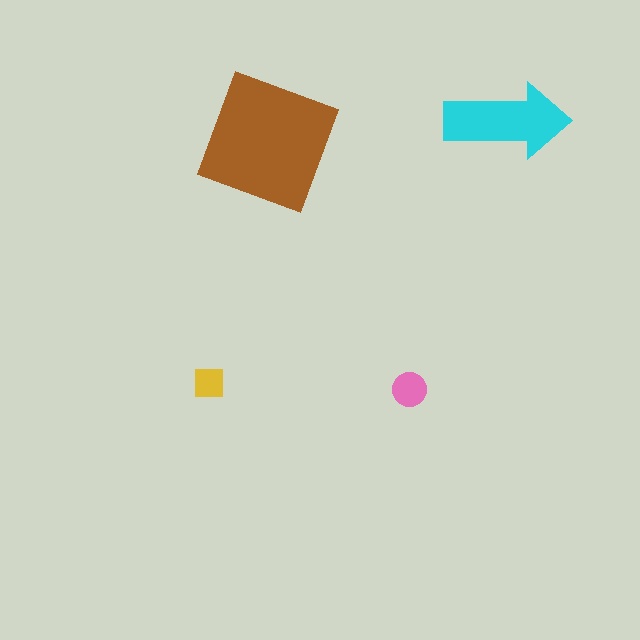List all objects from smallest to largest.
The yellow square, the pink circle, the cyan arrow, the brown square.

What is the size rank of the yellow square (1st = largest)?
4th.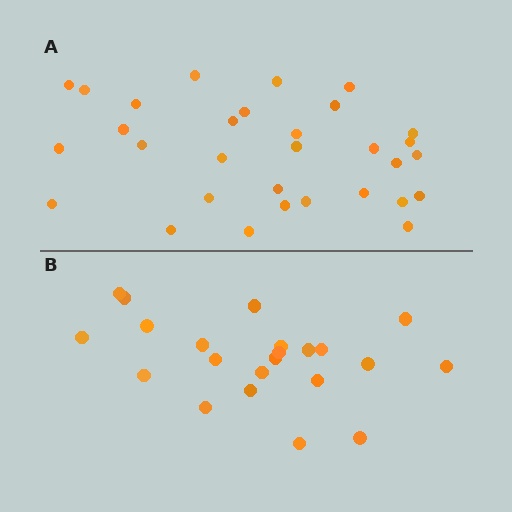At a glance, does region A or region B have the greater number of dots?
Region A (the top region) has more dots.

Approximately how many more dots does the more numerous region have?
Region A has roughly 8 or so more dots than region B.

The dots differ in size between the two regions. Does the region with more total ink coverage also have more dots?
No. Region B has more total ink coverage because its dots are larger, but region A actually contains more individual dots. Total area can be misleading — the number of items is what matters here.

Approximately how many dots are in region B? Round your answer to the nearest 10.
About 20 dots. (The exact count is 22, which rounds to 20.)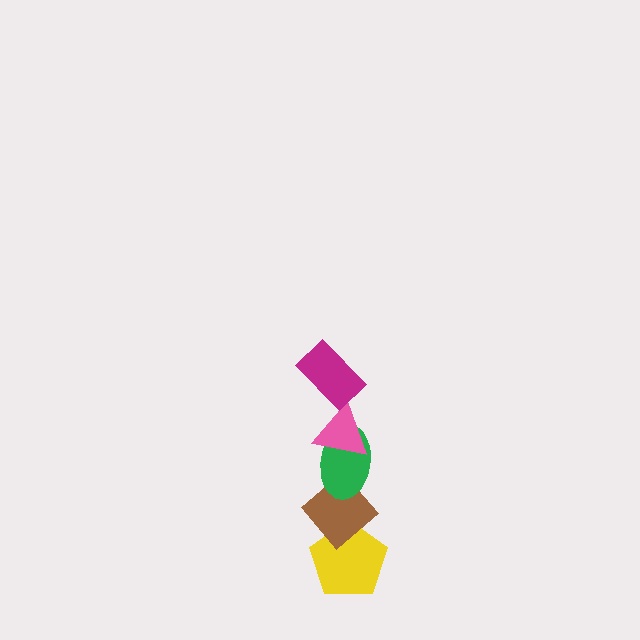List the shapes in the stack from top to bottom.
From top to bottom: the magenta rectangle, the pink triangle, the green ellipse, the brown diamond, the yellow pentagon.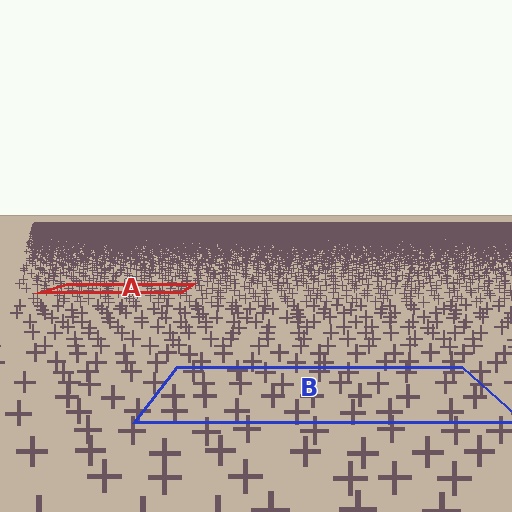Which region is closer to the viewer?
Region B is closer. The texture elements there are larger and more spread out.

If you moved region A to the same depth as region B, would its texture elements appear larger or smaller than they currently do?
They would appear larger. At a closer depth, the same texture elements are projected at a bigger on-screen size.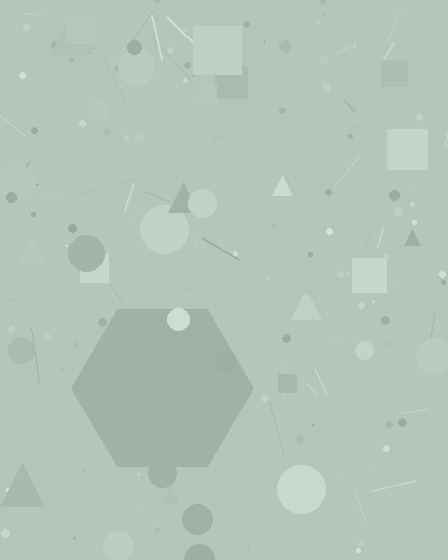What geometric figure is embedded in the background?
A hexagon is embedded in the background.